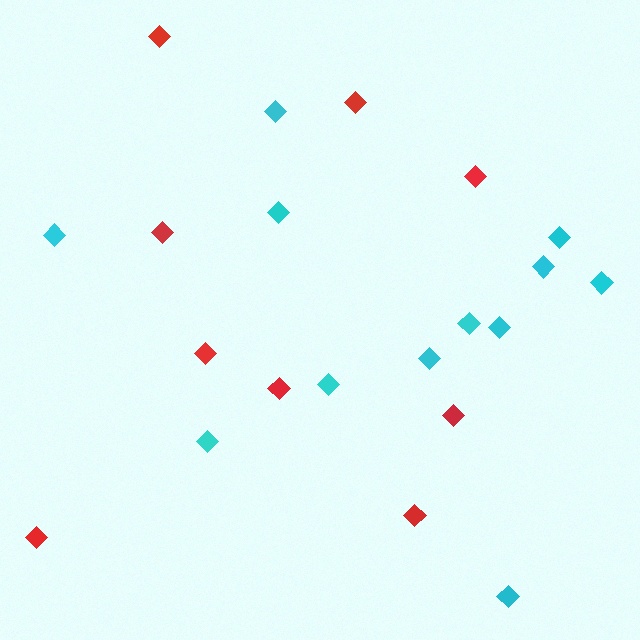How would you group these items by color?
There are 2 groups: one group of cyan diamonds (12) and one group of red diamonds (9).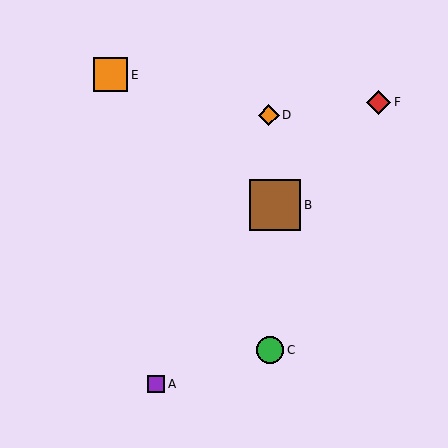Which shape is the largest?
The brown square (labeled B) is the largest.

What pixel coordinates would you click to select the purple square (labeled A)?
Click at (156, 384) to select the purple square A.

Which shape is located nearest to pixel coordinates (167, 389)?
The purple square (labeled A) at (156, 384) is nearest to that location.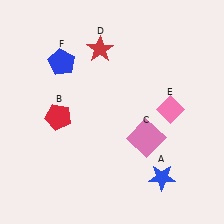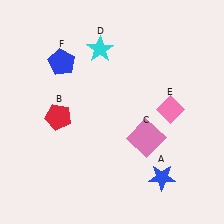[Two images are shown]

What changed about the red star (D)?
In Image 1, D is red. In Image 2, it changed to cyan.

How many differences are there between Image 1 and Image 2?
There is 1 difference between the two images.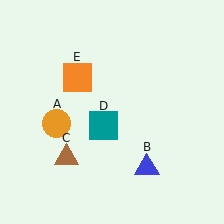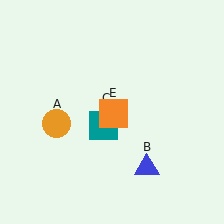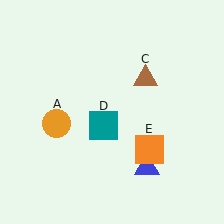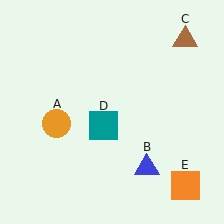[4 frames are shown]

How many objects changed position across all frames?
2 objects changed position: brown triangle (object C), orange square (object E).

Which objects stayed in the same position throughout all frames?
Orange circle (object A) and blue triangle (object B) and teal square (object D) remained stationary.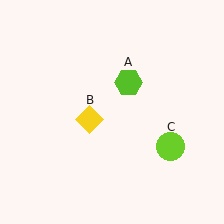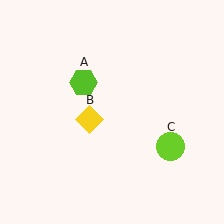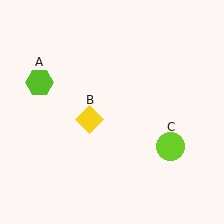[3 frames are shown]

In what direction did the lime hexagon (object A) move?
The lime hexagon (object A) moved left.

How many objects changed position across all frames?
1 object changed position: lime hexagon (object A).